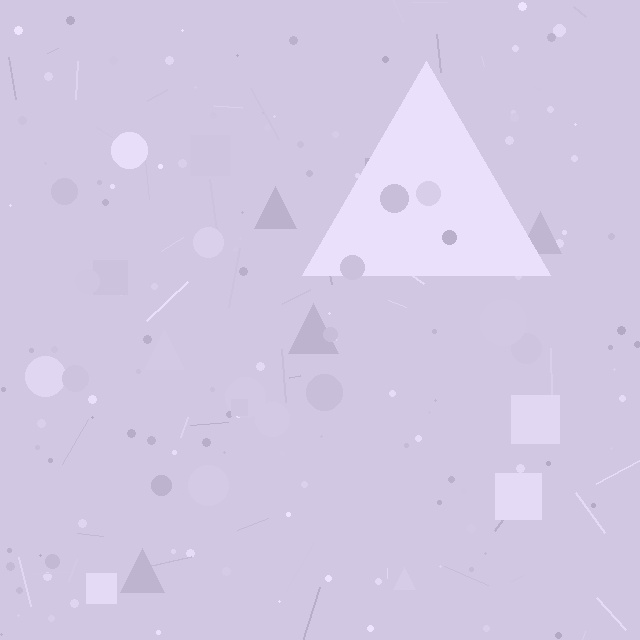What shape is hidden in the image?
A triangle is hidden in the image.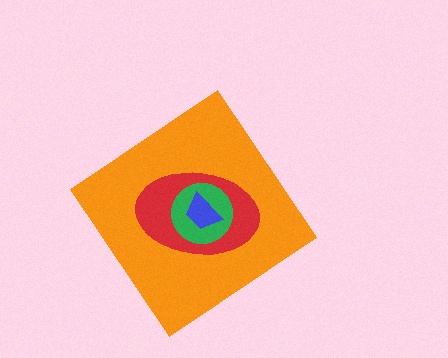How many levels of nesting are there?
4.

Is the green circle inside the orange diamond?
Yes.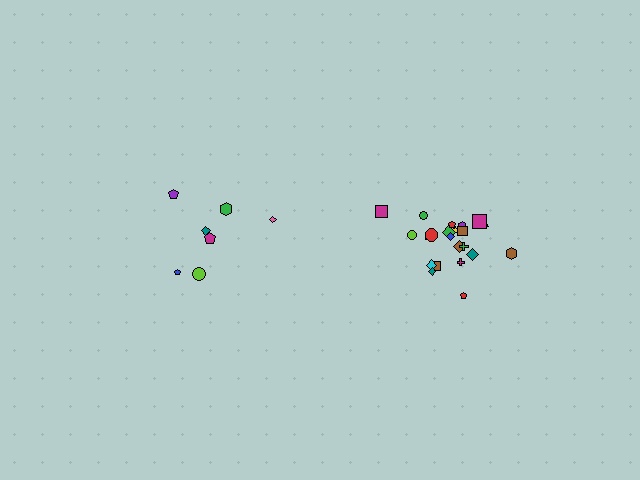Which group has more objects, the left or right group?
The right group.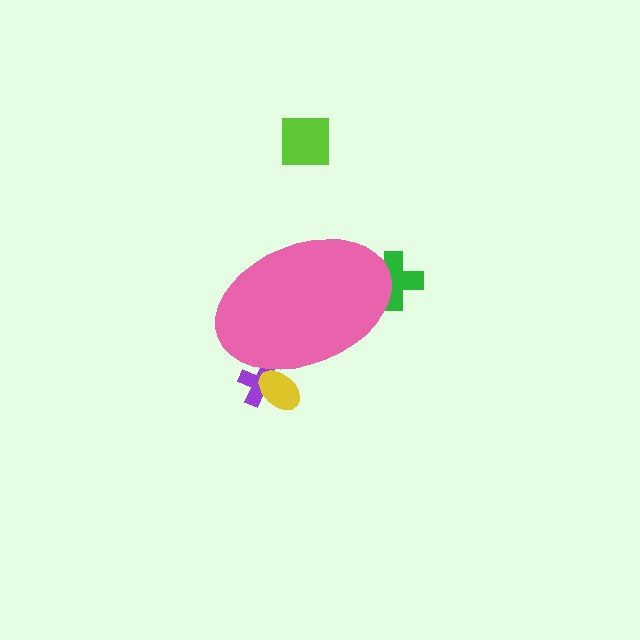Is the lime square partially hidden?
No, the lime square is fully visible.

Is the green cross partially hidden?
Yes, the green cross is partially hidden behind the pink ellipse.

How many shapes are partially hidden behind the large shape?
3 shapes are partially hidden.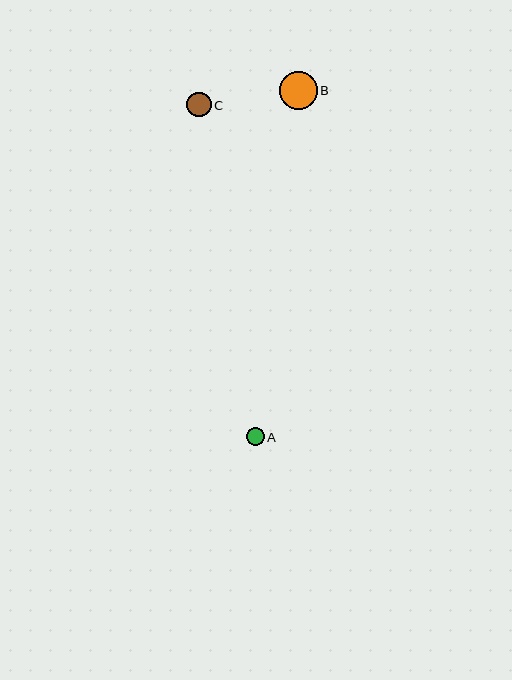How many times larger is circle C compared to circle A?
Circle C is approximately 1.3 times the size of circle A.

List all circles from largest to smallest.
From largest to smallest: B, C, A.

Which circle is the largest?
Circle B is the largest with a size of approximately 38 pixels.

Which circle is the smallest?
Circle A is the smallest with a size of approximately 18 pixels.